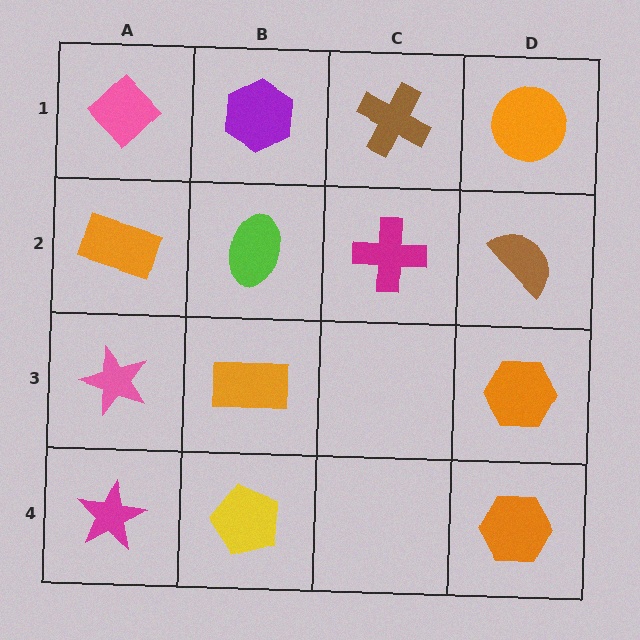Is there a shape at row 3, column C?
No, that cell is empty.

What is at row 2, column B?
A lime ellipse.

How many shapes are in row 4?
3 shapes.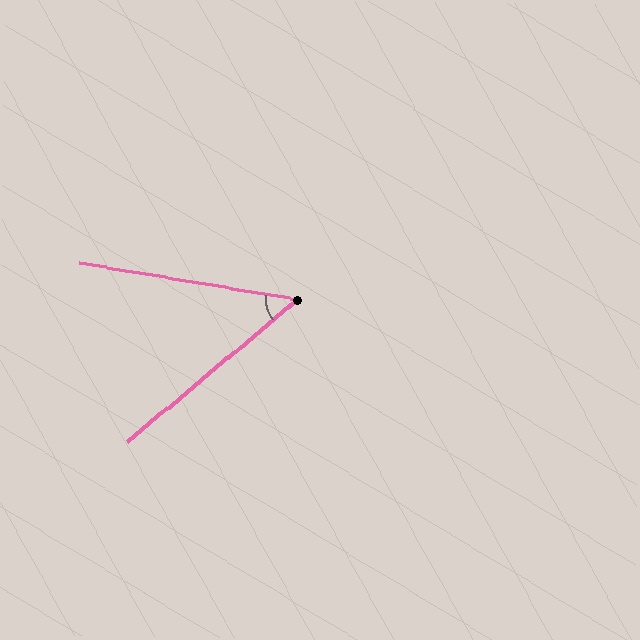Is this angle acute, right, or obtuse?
It is acute.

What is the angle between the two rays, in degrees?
Approximately 49 degrees.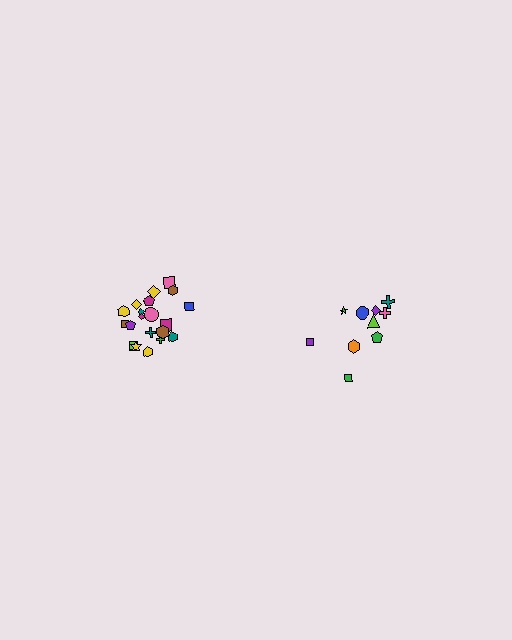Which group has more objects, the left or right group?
The left group.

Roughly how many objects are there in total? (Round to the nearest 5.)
Roughly 30 objects in total.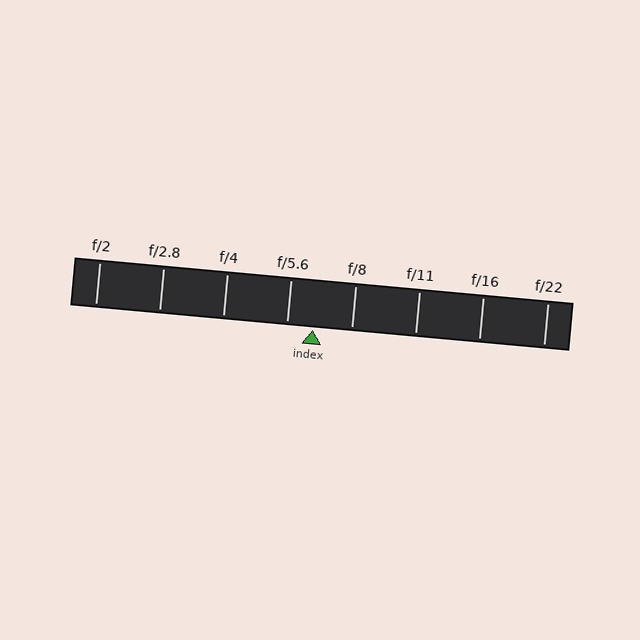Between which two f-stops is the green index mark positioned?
The index mark is between f/5.6 and f/8.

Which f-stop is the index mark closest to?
The index mark is closest to f/5.6.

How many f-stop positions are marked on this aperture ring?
There are 8 f-stop positions marked.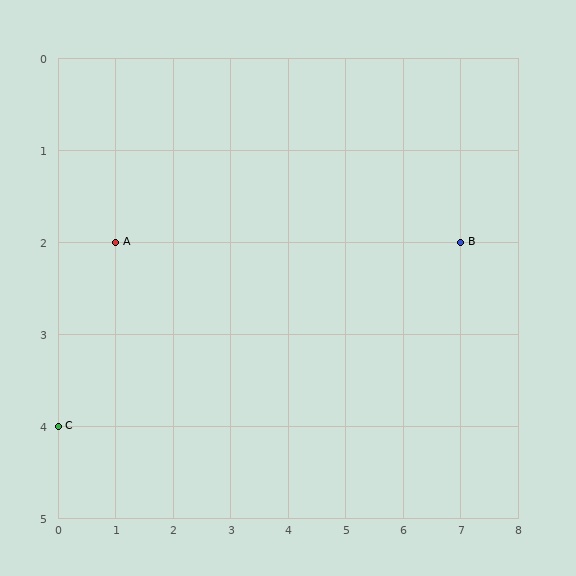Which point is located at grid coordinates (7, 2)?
Point B is at (7, 2).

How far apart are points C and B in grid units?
Points C and B are 7 columns and 2 rows apart (about 7.3 grid units diagonally).